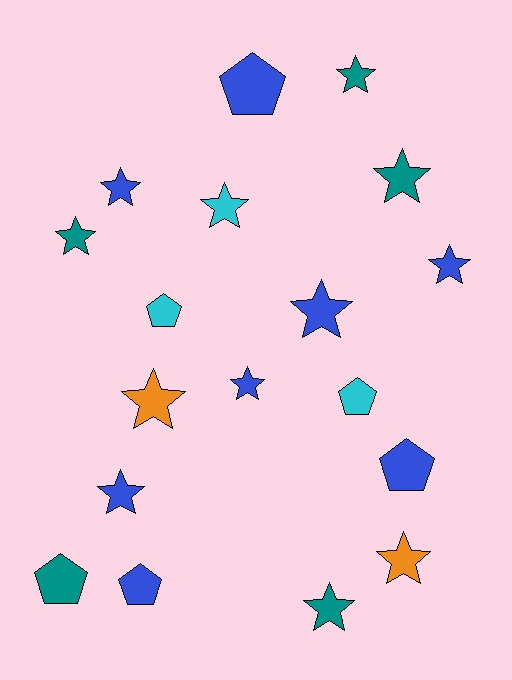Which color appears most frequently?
Blue, with 8 objects.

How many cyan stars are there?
There is 1 cyan star.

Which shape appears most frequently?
Star, with 12 objects.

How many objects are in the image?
There are 18 objects.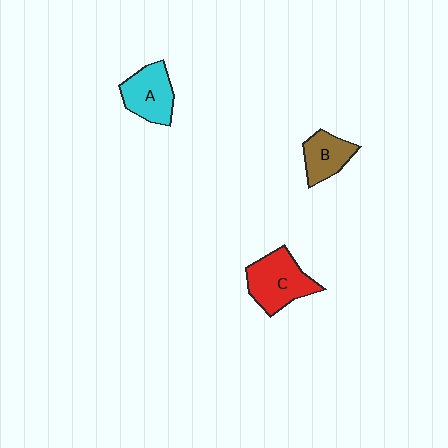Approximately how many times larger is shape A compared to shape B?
Approximately 1.3 times.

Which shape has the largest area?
Shape C (red).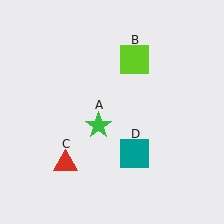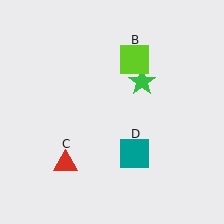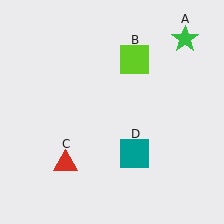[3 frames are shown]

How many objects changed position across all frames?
1 object changed position: green star (object A).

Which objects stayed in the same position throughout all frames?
Lime square (object B) and red triangle (object C) and teal square (object D) remained stationary.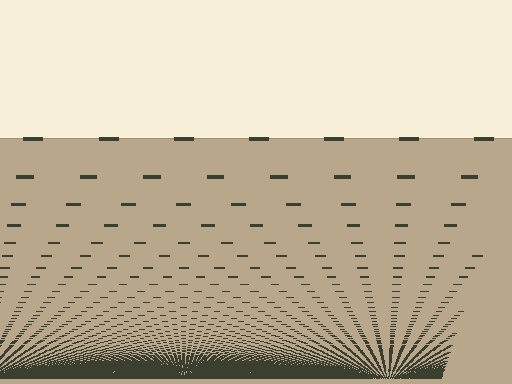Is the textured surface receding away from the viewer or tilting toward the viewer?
The surface appears to tilt toward the viewer. Texture elements get larger and sparser toward the top.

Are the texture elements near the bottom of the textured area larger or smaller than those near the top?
Smaller. The gradient is inverted — elements near the bottom are smaller and denser.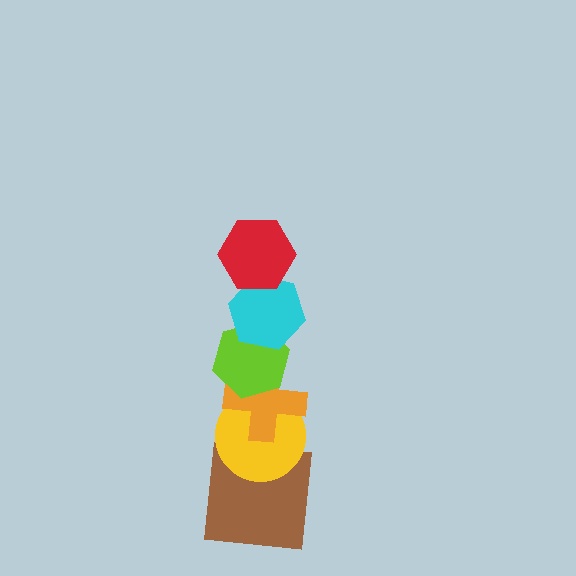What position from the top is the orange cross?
The orange cross is 4th from the top.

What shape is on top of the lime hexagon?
The cyan hexagon is on top of the lime hexagon.